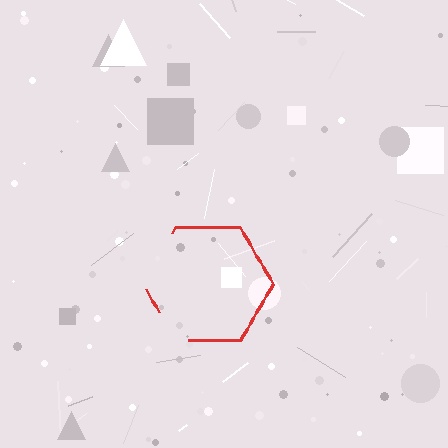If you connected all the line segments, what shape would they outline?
They would outline a hexagon.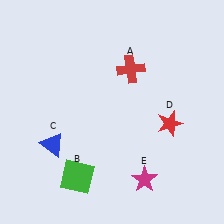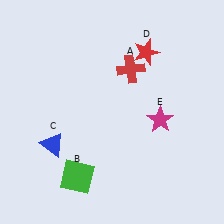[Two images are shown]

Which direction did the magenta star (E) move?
The magenta star (E) moved up.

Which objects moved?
The objects that moved are: the red star (D), the magenta star (E).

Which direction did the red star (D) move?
The red star (D) moved up.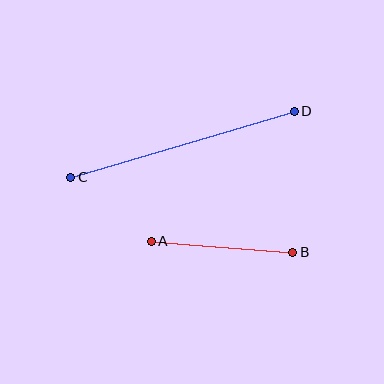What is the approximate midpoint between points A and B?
The midpoint is at approximately (222, 247) pixels.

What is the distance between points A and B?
The distance is approximately 142 pixels.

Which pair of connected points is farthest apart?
Points C and D are farthest apart.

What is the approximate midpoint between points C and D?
The midpoint is at approximately (183, 144) pixels.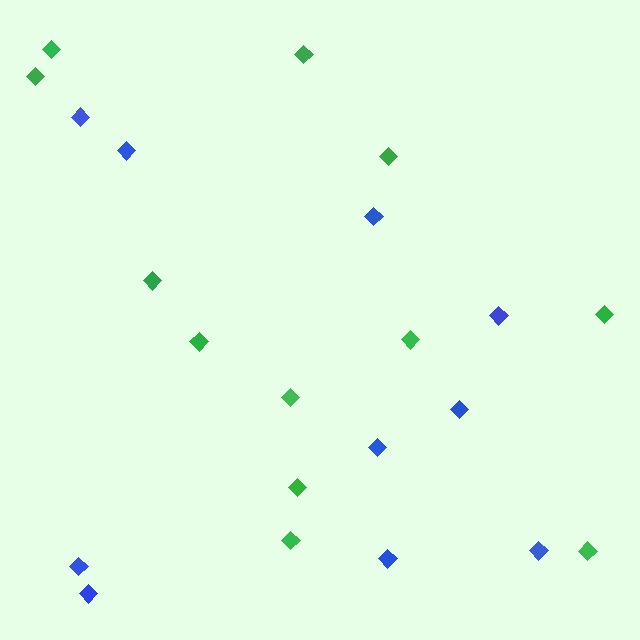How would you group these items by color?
There are 2 groups: one group of green diamonds (12) and one group of blue diamonds (10).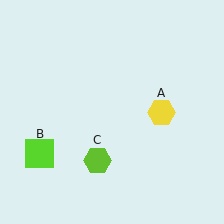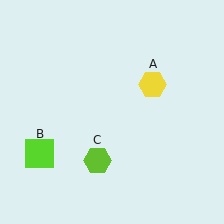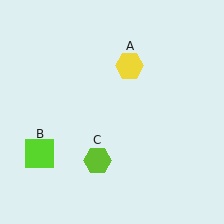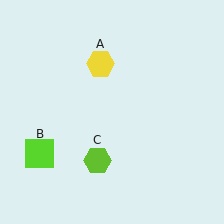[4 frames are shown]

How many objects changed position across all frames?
1 object changed position: yellow hexagon (object A).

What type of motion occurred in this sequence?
The yellow hexagon (object A) rotated counterclockwise around the center of the scene.